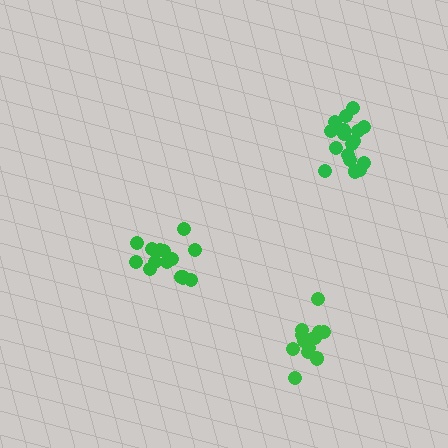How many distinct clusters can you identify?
There are 3 distinct clusters.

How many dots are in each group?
Group 1: 14 dots, Group 2: 12 dots, Group 3: 17 dots (43 total).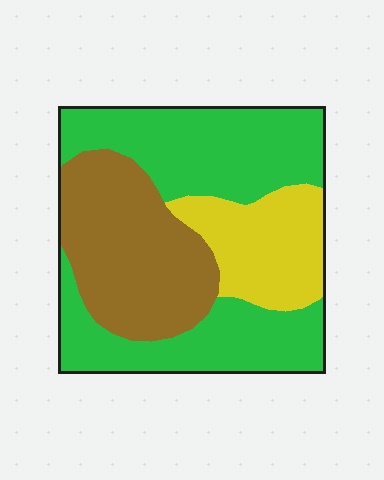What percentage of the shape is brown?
Brown takes up about one third (1/3) of the shape.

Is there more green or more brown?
Green.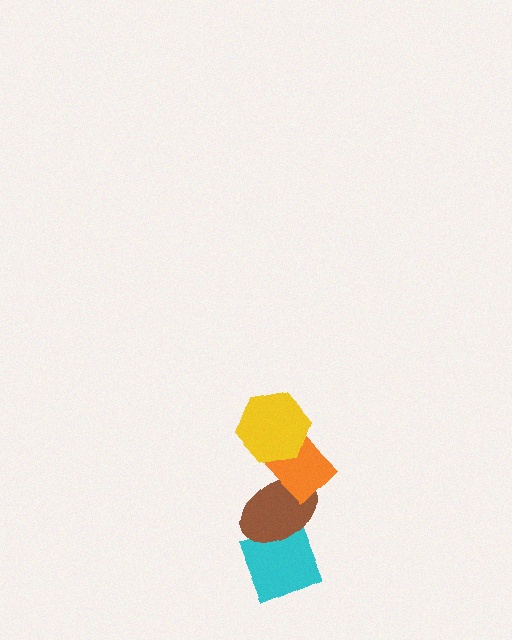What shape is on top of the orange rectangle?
The yellow hexagon is on top of the orange rectangle.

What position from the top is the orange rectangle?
The orange rectangle is 2nd from the top.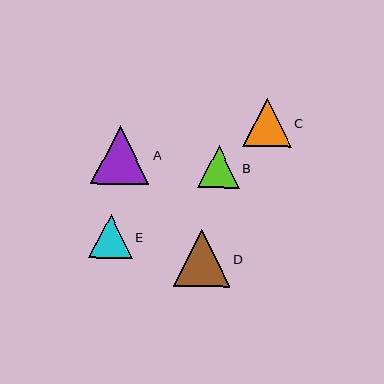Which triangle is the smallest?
Triangle B is the smallest with a size of approximately 42 pixels.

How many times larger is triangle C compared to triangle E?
Triangle C is approximately 1.1 times the size of triangle E.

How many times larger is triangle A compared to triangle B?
Triangle A is approximately 1.4 times the size of triangle B.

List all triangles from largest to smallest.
From largest to smallest: A, D, C, E, B.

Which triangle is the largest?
Triangle A is the largest with a size of approximately 58 pixels.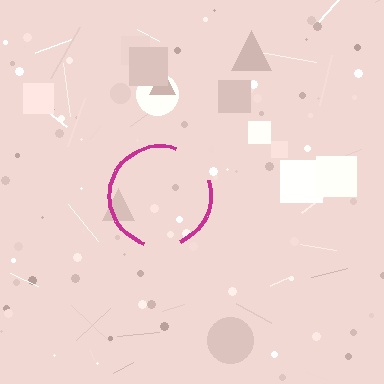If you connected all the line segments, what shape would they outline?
They would outline a circle.